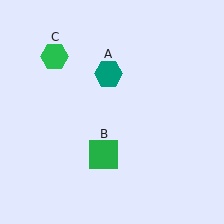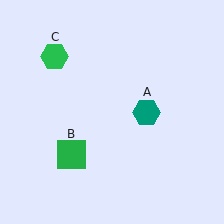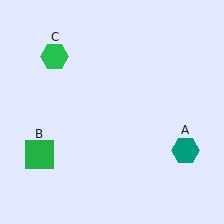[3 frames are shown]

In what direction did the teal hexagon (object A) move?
The teal hexagon (object A) moved down and to the right.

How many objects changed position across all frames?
2 objects changed position: teal hexagon (object A), green square (object B).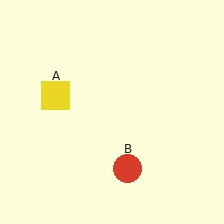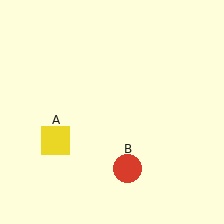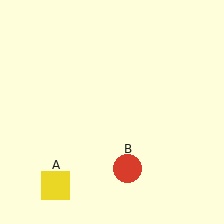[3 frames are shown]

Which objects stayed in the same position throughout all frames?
Red circle (object B) remained stationary.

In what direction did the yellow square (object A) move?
The yellow square (object A) moved down.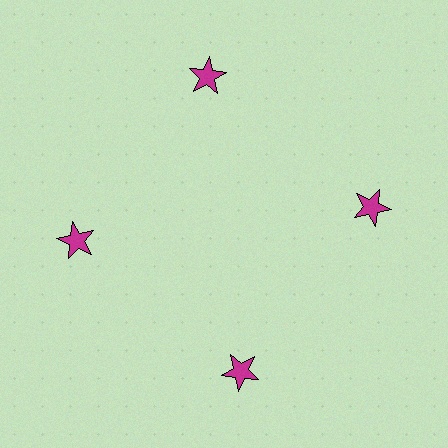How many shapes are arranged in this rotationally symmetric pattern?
There are 4 shapes, arranged in 4 groups of 1.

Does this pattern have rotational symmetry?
Yes, this pattern has 4-fold rotational symmetry. It looks the same after rotating 90 degrees around the center.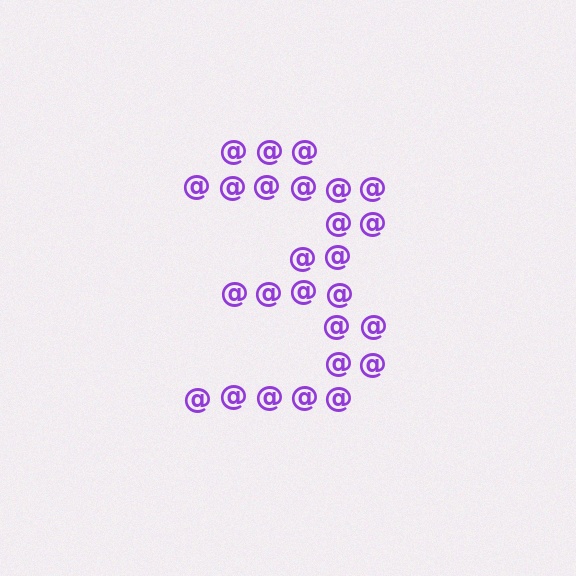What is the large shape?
The large shape is the digit 3.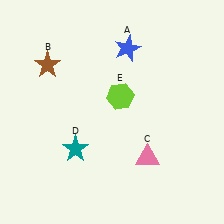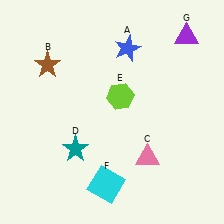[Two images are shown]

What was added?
A cyan square (F), a purple triangle (G) were added in Image 2.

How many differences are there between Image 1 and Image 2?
There are 2 differences between the two images.